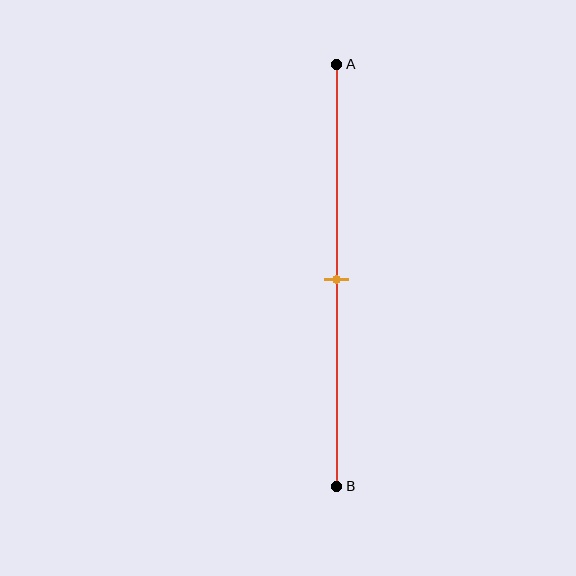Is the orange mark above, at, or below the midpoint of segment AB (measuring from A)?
The orange mark is approximately at the midpoint of segment AB.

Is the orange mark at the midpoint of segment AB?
Yes, the mark is approximately at the midpoint.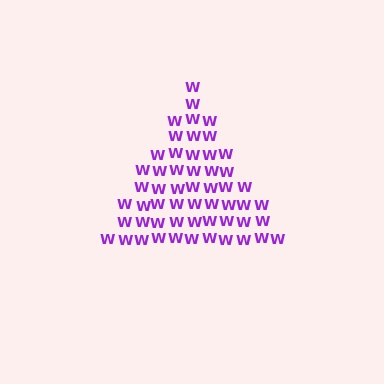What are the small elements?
The small elements are letter W's.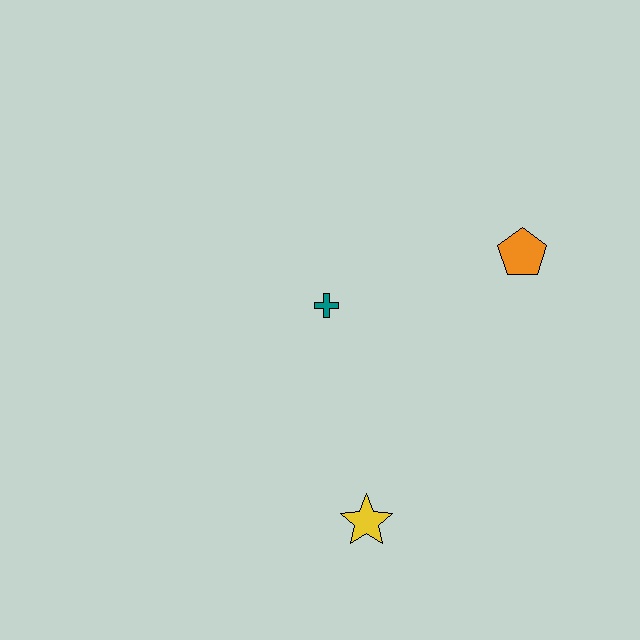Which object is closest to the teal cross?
The orange pentagon is closest to the teal cross.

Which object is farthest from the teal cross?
The yellow star is farthest from the teal cross.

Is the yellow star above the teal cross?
No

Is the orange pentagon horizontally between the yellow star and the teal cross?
No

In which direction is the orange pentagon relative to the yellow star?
The orange pentagon is above the yellow star.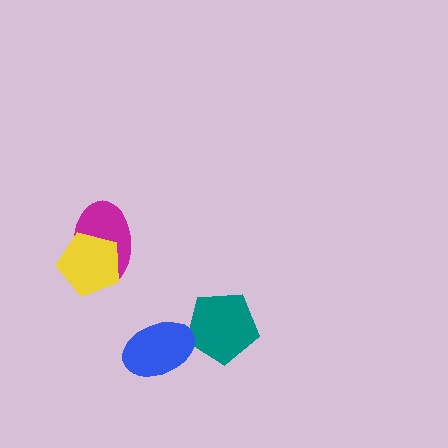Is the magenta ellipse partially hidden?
Yes, it is partially covered by another shape.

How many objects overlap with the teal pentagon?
1 object overlaps with the teal pentagon.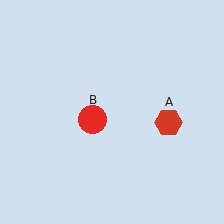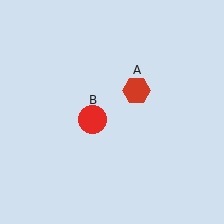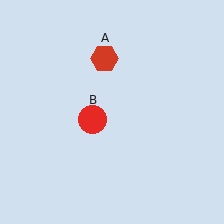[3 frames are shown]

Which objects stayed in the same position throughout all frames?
Red circle (object B) remained stationary.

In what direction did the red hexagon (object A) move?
The red hexagon (object A) moved up and to the left.